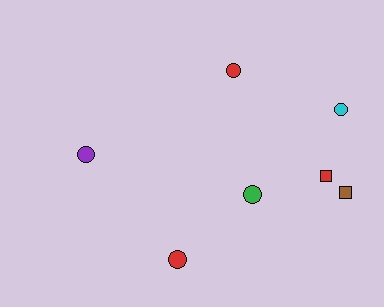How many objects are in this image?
There are 7 objects.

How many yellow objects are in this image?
There are no yellow objects.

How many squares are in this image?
There are 2 squares.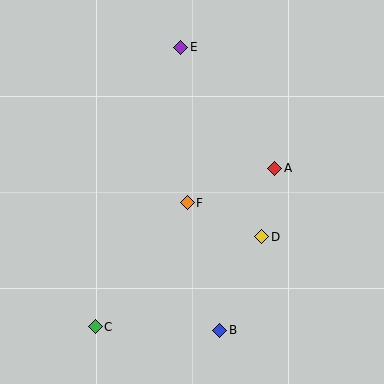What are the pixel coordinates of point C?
Point C is at (95, 327).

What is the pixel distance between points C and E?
The distance between C and E is 293 pixels.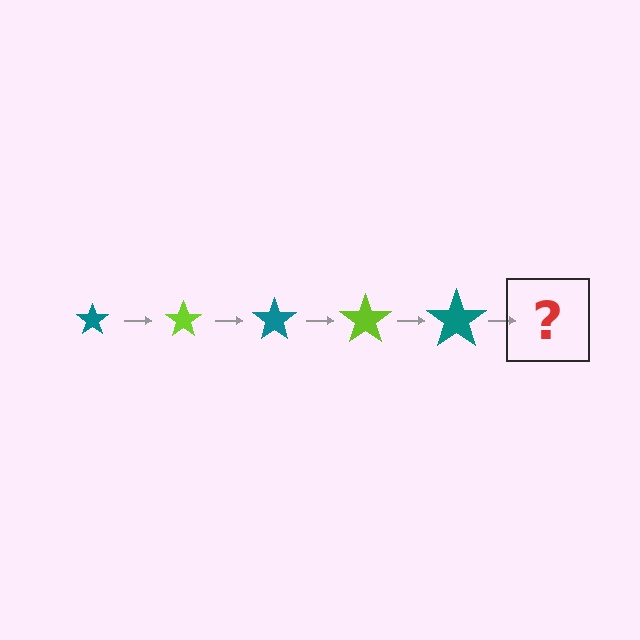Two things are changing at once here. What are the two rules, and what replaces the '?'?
The two rules are that the star grows larger each step and the color cycles through teal and lime. The '?' should be a lime star, larger than the previous one.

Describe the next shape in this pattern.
It should be a lime star, larger than the previous one.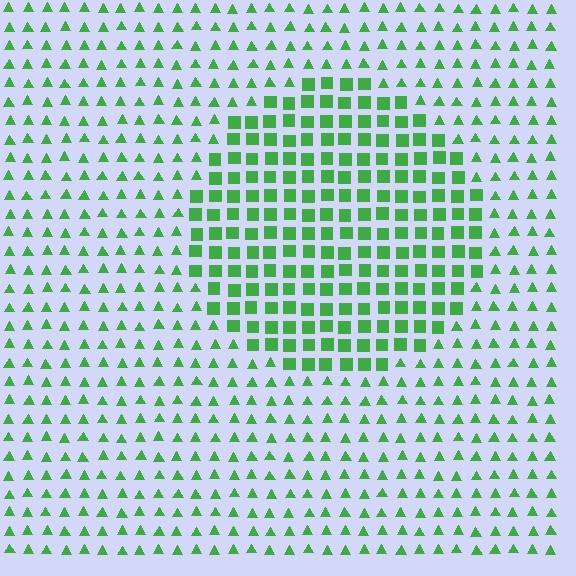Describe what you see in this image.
The image is filled with small green elements arranged in a uniform grid. A circle-shaped region contains squares, while the surrounding area contains triangles. The boundary is defined purely by the change in element shape.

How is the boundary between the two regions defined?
The boundary is defined by a change in element shape: squares inside vs. triangles outside. All elements share the same color and spacing.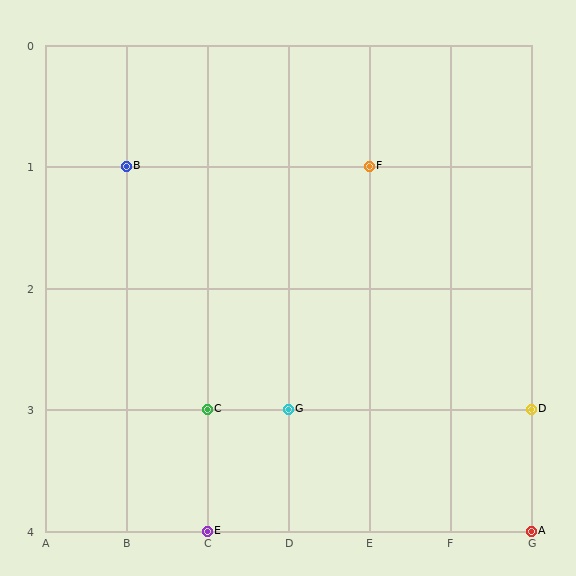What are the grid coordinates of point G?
Point G is at grid coordinates (D, 3).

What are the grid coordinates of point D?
Point D is at grid coordinates (G, 3).